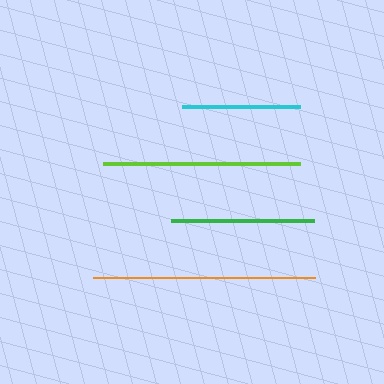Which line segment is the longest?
The orange line is the longest at approximately 223 pixels.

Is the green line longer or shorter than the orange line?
The orange line is longer than the green line.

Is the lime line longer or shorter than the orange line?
The orange line is longer than the lime line.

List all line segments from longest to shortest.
From longest to shortest: orange, lime, green, cyan.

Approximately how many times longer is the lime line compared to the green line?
The lime line is approximately 1.4 times the length of the green line.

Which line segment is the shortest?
The cyan line is the shortest at approximately 118 pixels.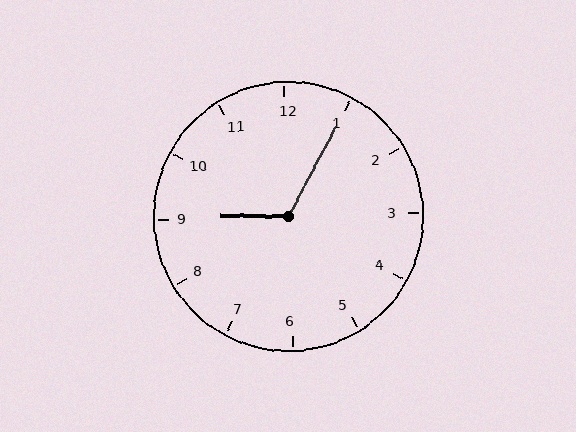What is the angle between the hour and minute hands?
Approximately 118 degrees.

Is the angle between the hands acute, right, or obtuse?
It is obtuse.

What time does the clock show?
9:05.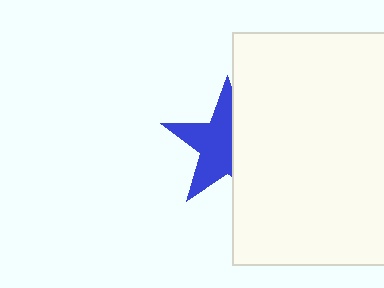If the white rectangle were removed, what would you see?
You would see the complete blue star.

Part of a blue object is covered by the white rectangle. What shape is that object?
It is a star.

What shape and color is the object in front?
The object in front is a white rectangle.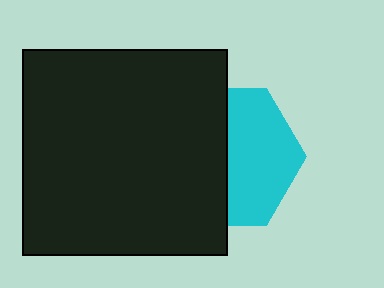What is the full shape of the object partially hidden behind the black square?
The partially hidden object is a cyan hexagon.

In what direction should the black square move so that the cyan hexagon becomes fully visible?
The black square should move left. That is the shortest direction to clear the overlap and leave the cyan hexagon fully visible.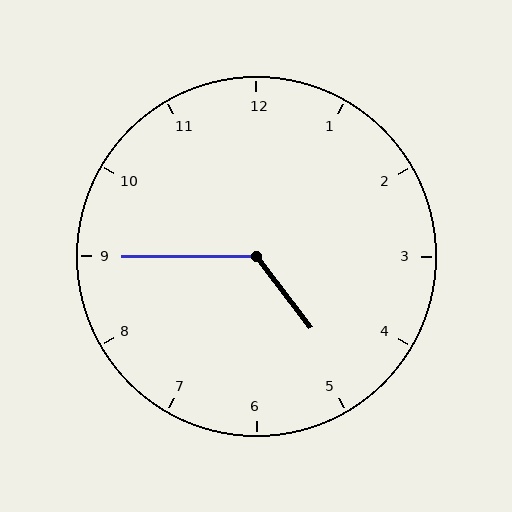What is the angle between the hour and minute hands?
Approximately 128 degrees.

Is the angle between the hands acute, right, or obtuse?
It is obtuse.